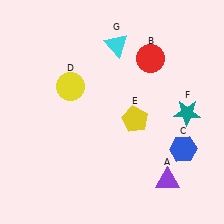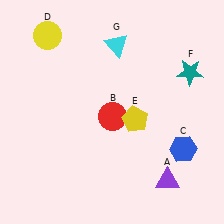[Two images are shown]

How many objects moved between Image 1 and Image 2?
3 objects moved between the two images.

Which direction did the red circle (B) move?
The red circle (B) moved down.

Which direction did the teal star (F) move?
The teal star (F) moved up.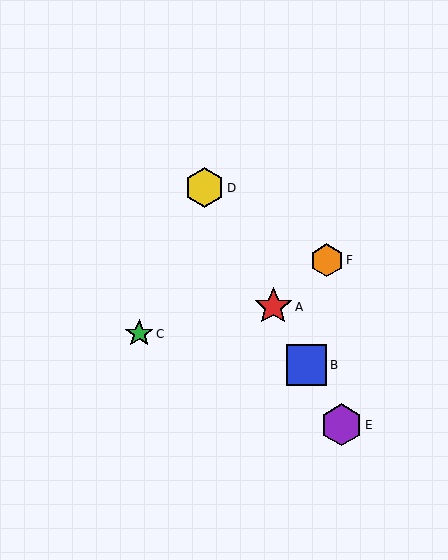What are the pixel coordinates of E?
Object E is at (341, 425).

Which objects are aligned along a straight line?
Objects A, B, D, E are aligned along a straight line.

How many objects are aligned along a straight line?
4 objects (A, B, D, E) are aligned along a straight line.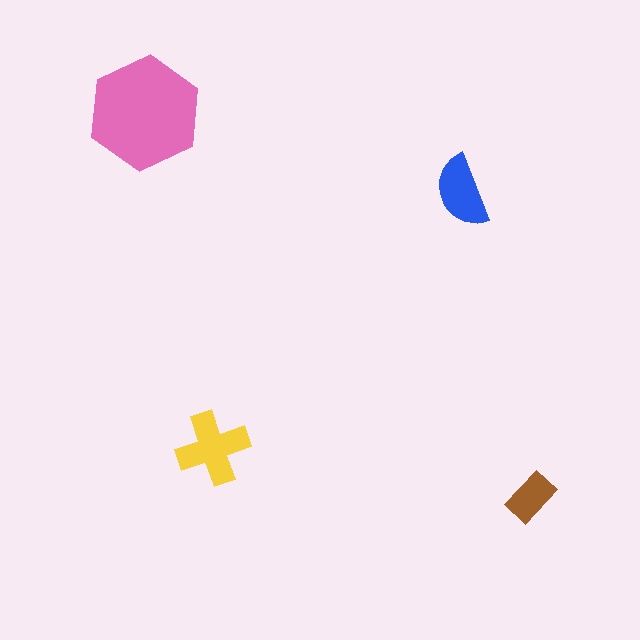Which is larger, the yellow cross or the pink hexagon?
The pink hexagon.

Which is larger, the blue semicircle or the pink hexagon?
The pink hexagon.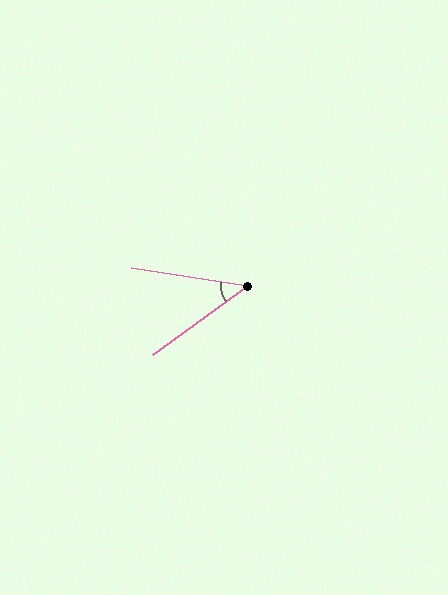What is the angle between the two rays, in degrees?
Approximately 45 degrees.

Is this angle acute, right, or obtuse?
It is acute.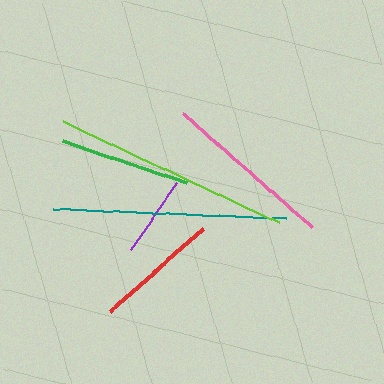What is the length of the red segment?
The red segment is approximately 125 pixels long.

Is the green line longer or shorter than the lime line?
The lime line is longer than the green line.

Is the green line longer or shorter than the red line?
The green line is longer than the red line.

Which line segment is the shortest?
The purple line is the shortest at approximately 81 pixels.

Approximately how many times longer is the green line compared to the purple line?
The green line is approximately 1.6 times the length of the purple line.